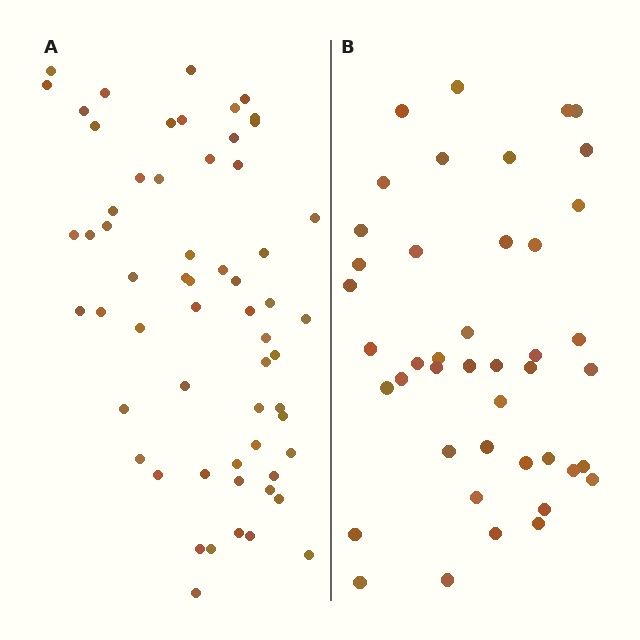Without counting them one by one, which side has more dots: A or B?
Region A (the left region) has more dots.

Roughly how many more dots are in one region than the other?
Region A has approximately 15 more dots than region B.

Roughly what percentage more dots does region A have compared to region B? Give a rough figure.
About 40% more.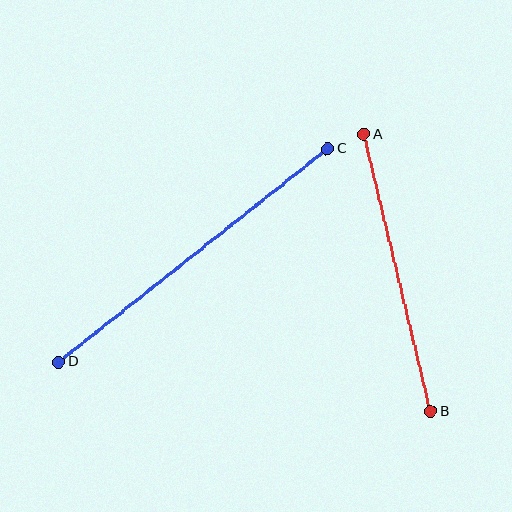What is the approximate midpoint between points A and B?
The midpoint is at approximately (397, 273) pixels.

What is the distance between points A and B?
The distance is approximately 285 pixels.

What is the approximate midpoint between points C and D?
The midpoint is at approximately (193, 255) pixels.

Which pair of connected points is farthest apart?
Points C and D are farthest apart.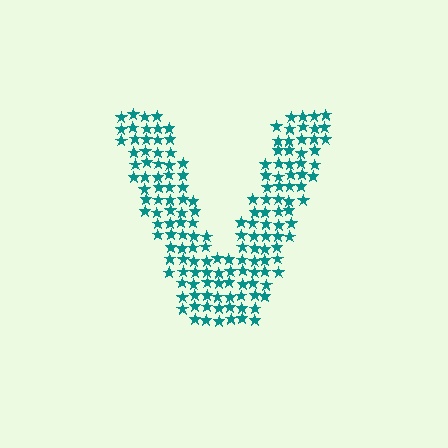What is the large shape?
The large shape is the letter V.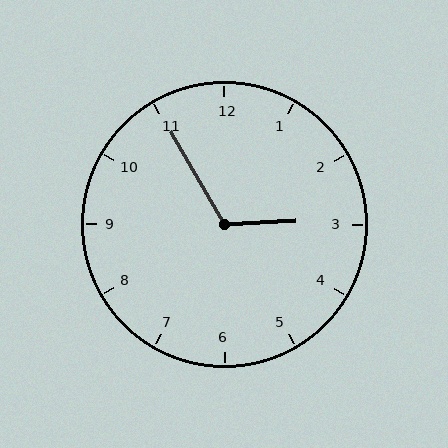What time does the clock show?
2:55.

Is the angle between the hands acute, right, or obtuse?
It is obtuse.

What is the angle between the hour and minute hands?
Approximately 118 degrees.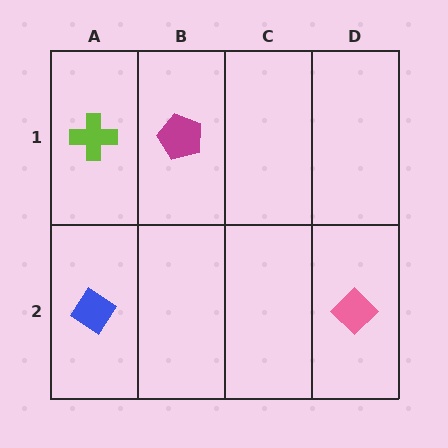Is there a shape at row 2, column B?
No, that cell is empty.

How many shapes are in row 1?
2 shapes.